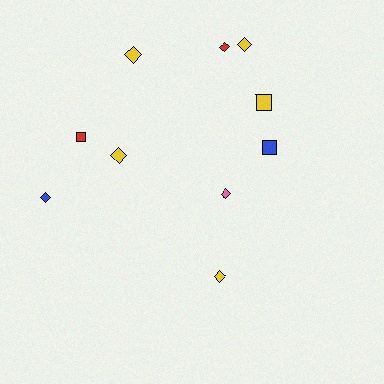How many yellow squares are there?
There is 1 yellow square.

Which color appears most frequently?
Yellow, with 5 objects.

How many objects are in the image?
There are 10 objects.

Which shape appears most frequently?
Diamond, with 7 objects.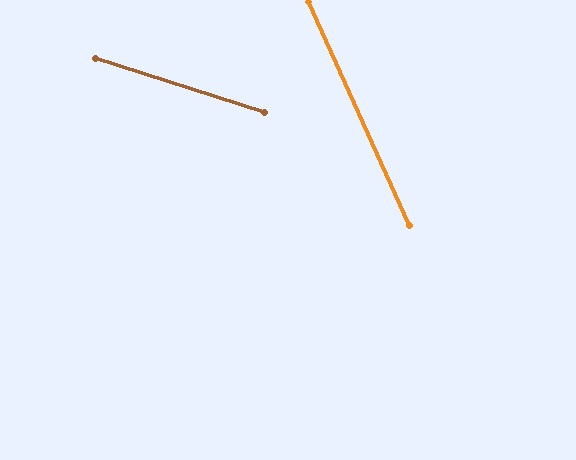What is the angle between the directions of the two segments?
Approximately 48 degrees.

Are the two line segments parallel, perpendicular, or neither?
Neither parallel nor perpendicular — they differ by about 48°.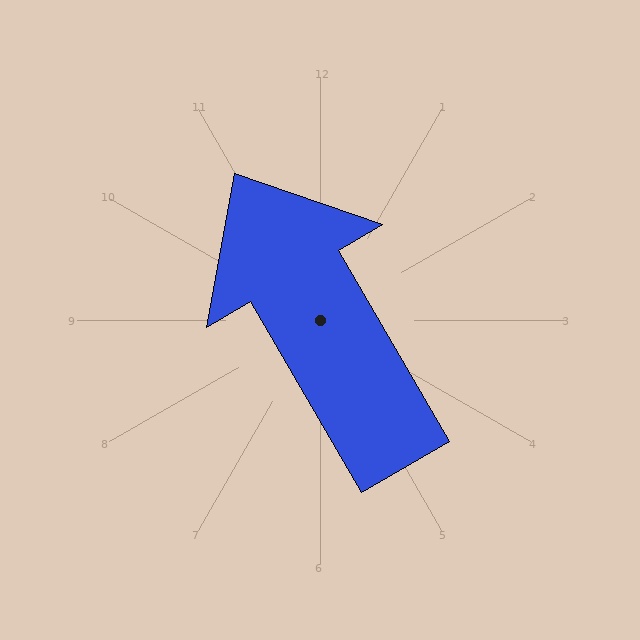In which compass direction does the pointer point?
Northwest.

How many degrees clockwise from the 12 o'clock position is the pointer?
Approximately 330 degrees.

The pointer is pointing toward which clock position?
Roughly 11 o'clock.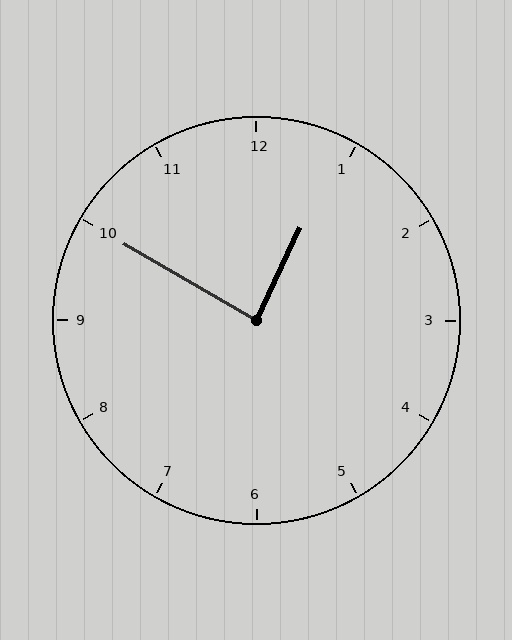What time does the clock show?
12:50.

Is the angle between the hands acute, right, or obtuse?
It is right.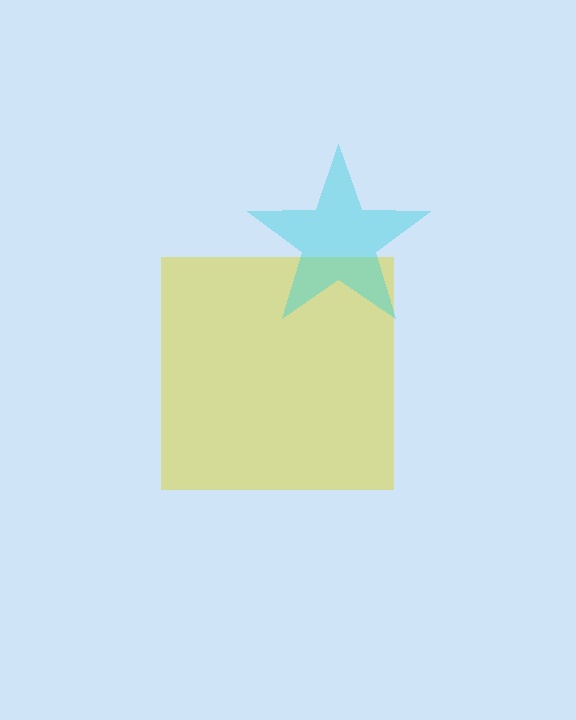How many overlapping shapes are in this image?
There are 2 overlapping shapes in the image.